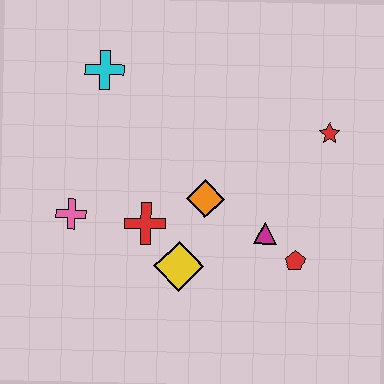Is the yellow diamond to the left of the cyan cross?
No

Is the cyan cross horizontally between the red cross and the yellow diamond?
No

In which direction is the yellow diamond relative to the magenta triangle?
The yellow diamond is to the left of the magenta triangle.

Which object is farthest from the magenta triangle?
The cyan cross is farthest from the magenta triangle.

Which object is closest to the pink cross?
The red cross is closest to the pink cross.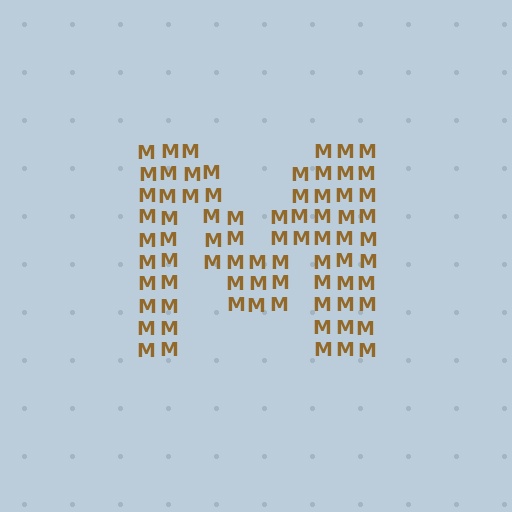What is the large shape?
The large shape is the letter M.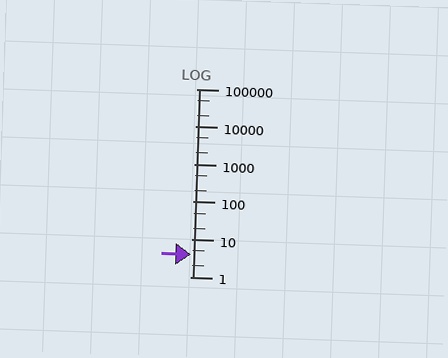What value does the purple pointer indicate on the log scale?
The pointer indicates approximately 3.9.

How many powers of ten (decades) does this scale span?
The scale spans 5 decades, from 1 to 100000.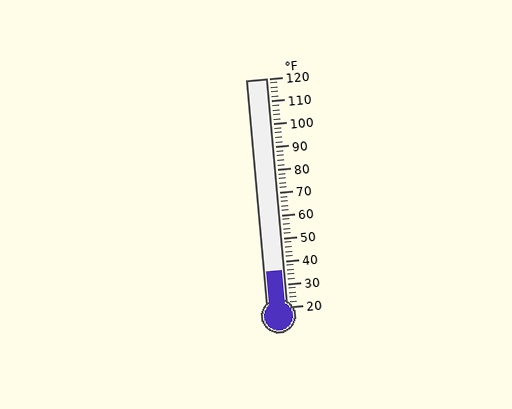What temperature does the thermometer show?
The thermometer shows approximately 36°F.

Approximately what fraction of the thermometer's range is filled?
The thermometer is filled to approximately 15% of its range.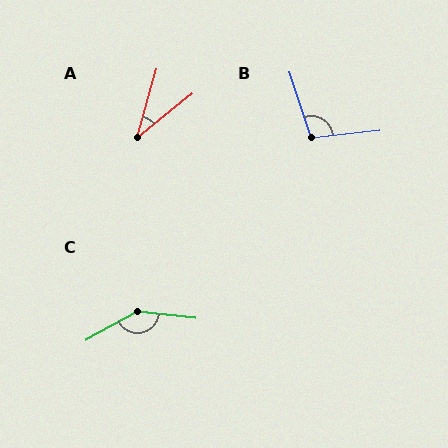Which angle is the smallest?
A, at approximately 35 degrees.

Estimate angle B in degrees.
Approximately 102 degrees.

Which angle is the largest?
C, at approximately 145 degrees.